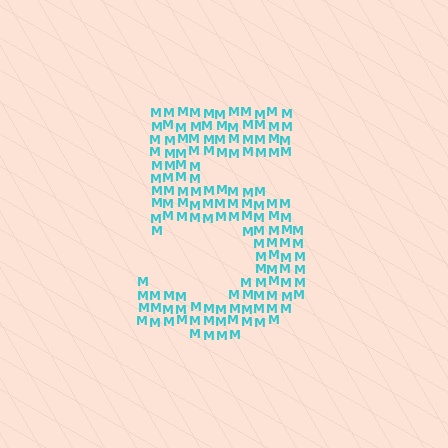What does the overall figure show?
The overall figure shows the digit 5.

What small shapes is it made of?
It is made of small letter M's.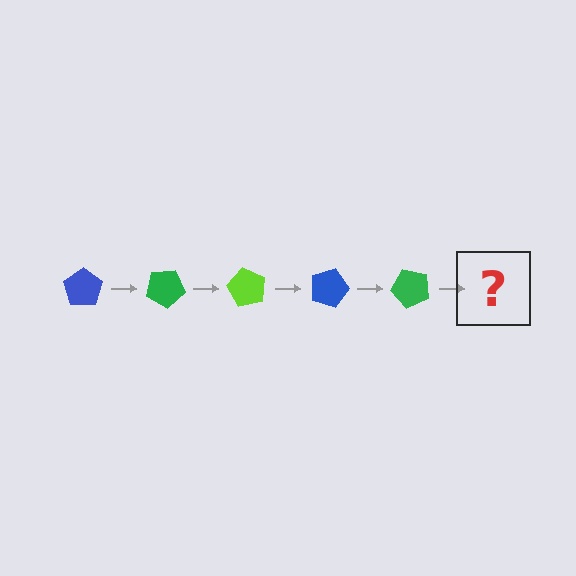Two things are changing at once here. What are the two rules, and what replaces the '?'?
The two rules are that it rotates 30 degrees each step and the color cycles through blue, green, and lime. The '?' should be a lime pentagon, rotated 150 degrees from the start.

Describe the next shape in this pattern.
It should be a lime pentagon, rotated 150 degrees from the start.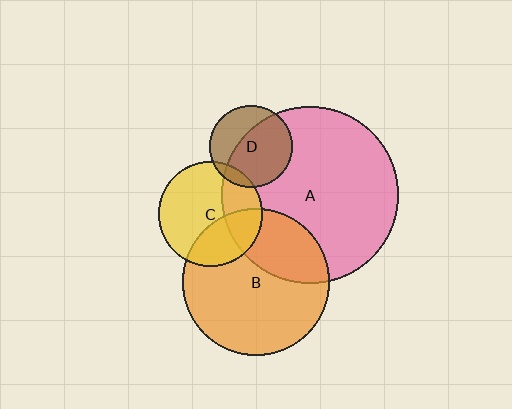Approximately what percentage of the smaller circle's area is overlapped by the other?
Approximately 35%.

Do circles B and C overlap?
Yes.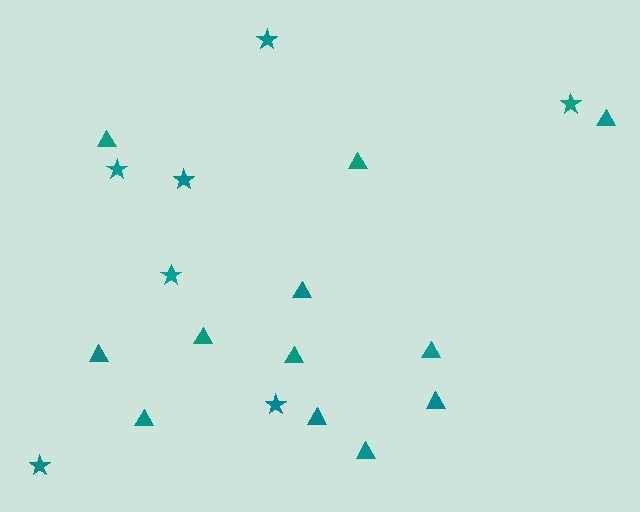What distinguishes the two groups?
There are 2 groups: one group of triangles (12) and one group of stars (7).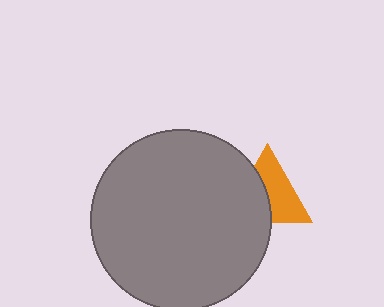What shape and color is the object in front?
The object in front is a gray circle.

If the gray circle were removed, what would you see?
You would see the complete orange triangle.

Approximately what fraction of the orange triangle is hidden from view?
Roughly 44% of the orange triangle is hidden behind the gray circle.